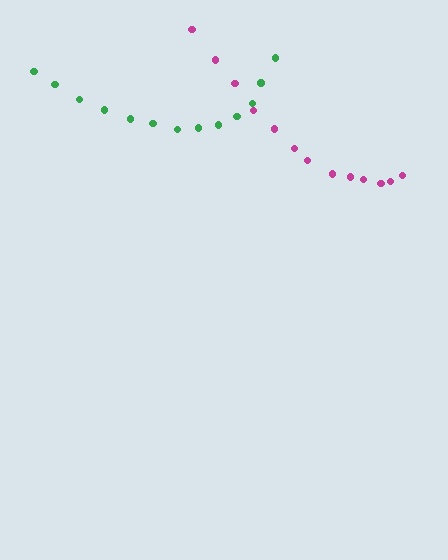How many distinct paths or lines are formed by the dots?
There are 2 distinct paths.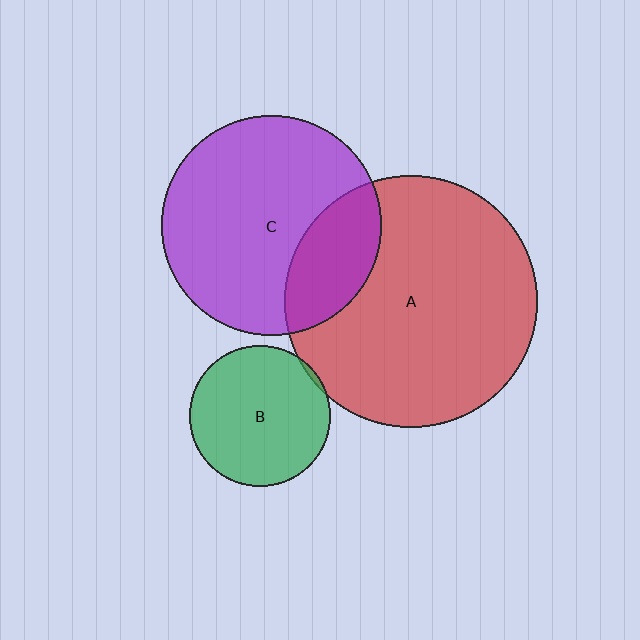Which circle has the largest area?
Circle A (red).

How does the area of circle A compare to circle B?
Approximately 3.2 times.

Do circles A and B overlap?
Yes.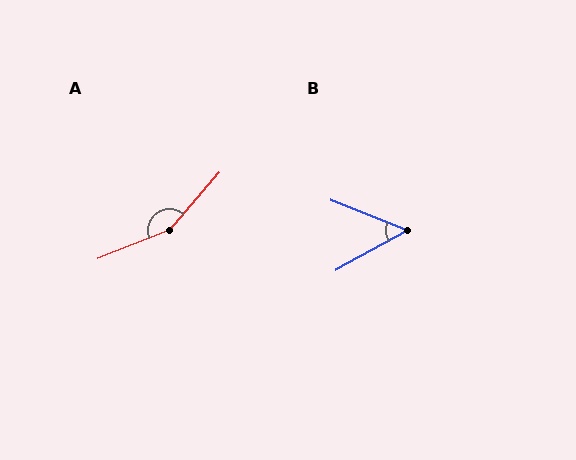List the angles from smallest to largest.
B (51°), A (153°).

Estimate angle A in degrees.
Approximately 153 degrees.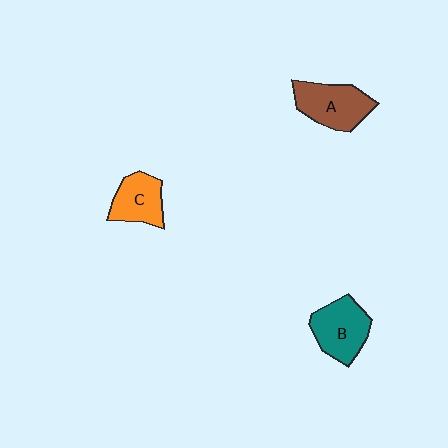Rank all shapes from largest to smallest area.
From largest to smallest: A (brown), B (teal), C (orange).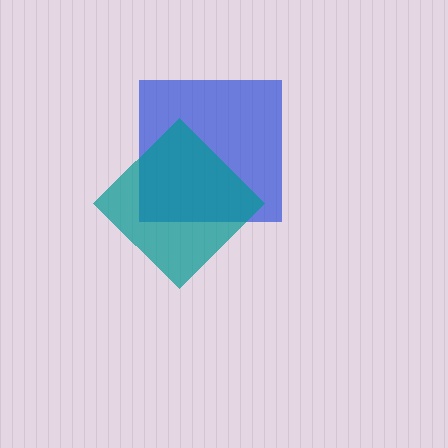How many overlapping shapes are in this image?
There are 2 overlapping shapes in the image.